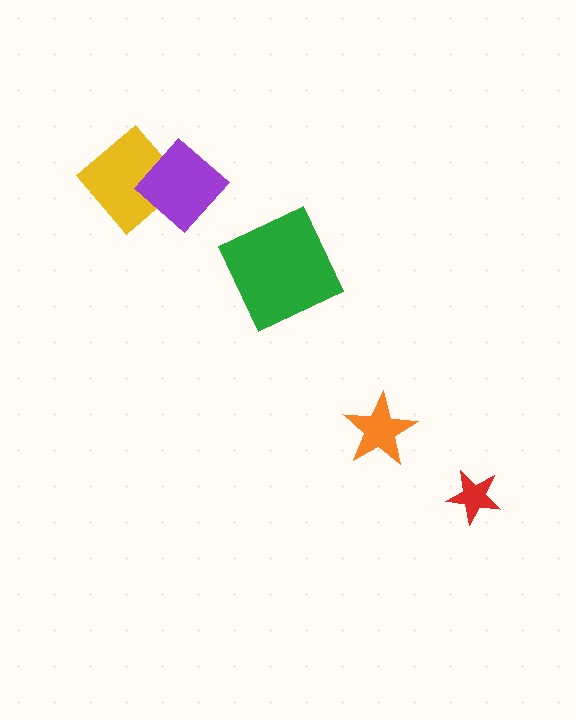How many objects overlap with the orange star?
0 objects overlap with the orange star.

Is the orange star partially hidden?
No, no other shape covers it.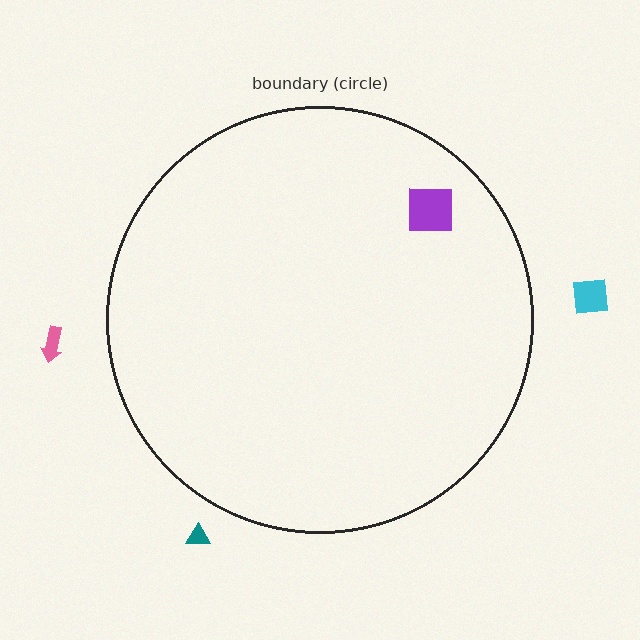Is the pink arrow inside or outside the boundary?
Outside.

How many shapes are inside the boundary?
1 inside, 3 outside.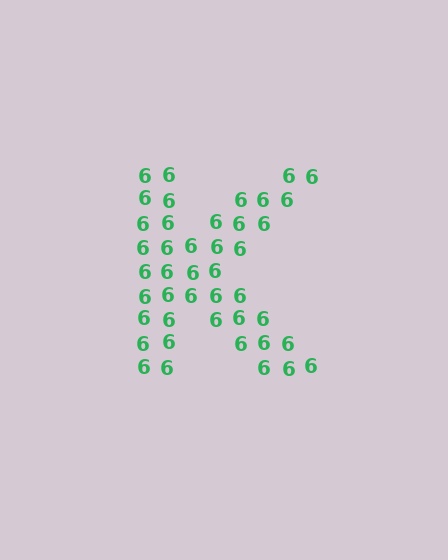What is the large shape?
The large shape is the letter K.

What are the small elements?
The small elements are digit 6's.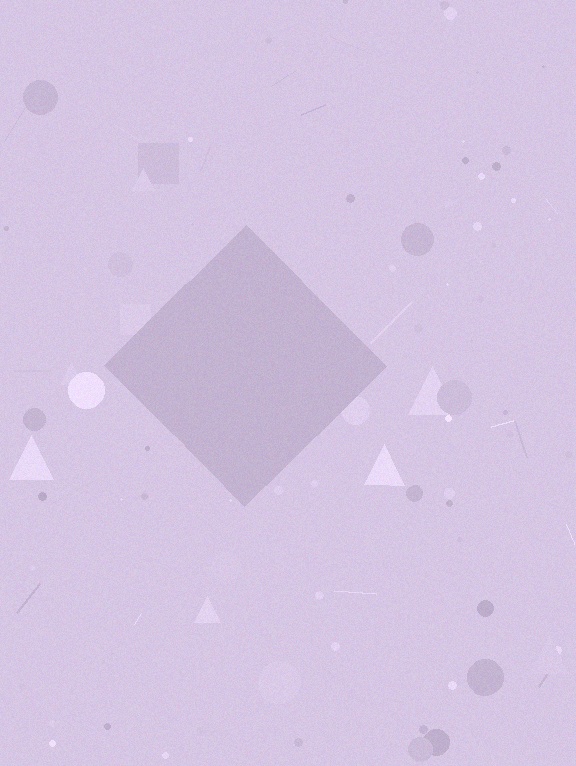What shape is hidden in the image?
A diamond is hidden in the image.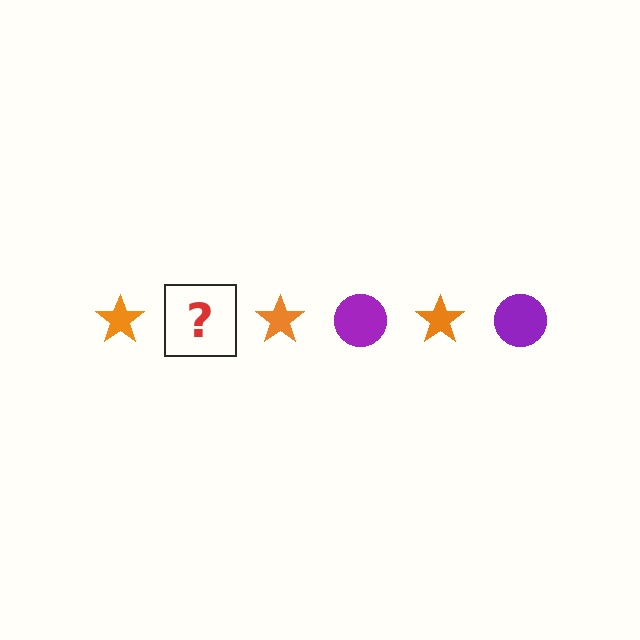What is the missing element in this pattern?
The missing element is a purple circle.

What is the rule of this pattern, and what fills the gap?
The rule is that the pattern alternates between orange star and purple circle. The gap should be filled with a purple circle.